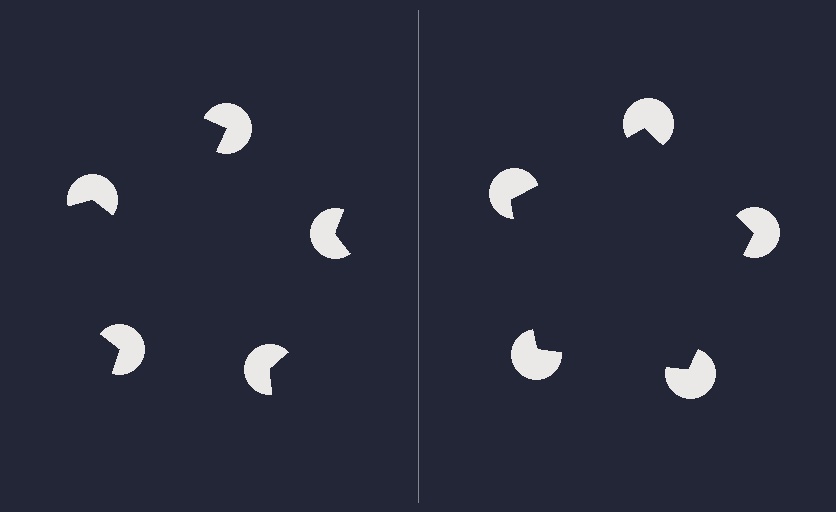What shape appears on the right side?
An illusory pentagon.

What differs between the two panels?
The pac-man discs are positioned identically on both sides; only the wedge orientations differ. On the right they align to a pentagon; on the left they are misaligned.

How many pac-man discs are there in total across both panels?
10 — 5 on each side.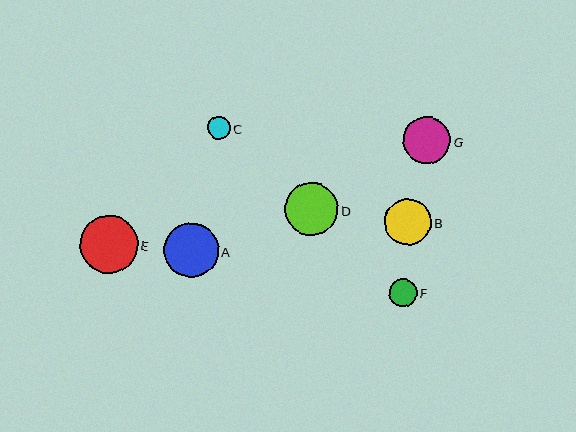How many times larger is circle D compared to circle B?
Circle D is approximately 1.1 times the size of circle B.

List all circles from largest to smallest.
From largest to smallest: E, A, D, G, B, F, C.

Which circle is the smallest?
Circle C is the smallest with a size of approximately 23 pixels.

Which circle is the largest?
Circle E is the largest with a size of approximately 58 pixels.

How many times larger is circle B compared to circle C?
Circle B is approximately 2.0 times the size of circle C.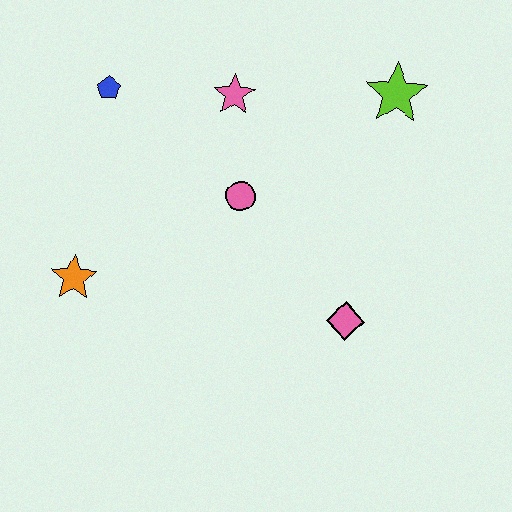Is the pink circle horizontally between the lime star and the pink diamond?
No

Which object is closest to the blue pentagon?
The pink star is closest to the blue pentagon.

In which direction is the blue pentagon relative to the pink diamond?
The blue pentagon is to the left of the pink diamond.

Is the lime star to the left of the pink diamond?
No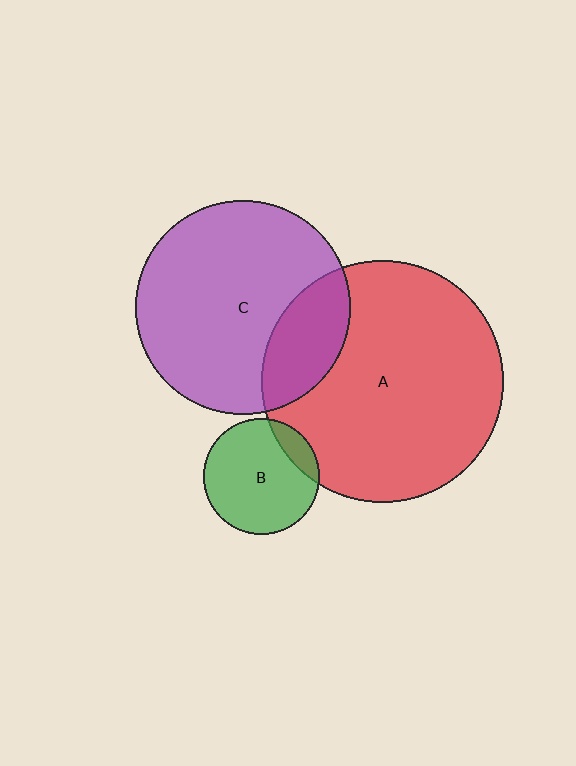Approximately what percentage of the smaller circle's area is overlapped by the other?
Approximately 15%.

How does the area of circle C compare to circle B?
Approximately 3.4 times.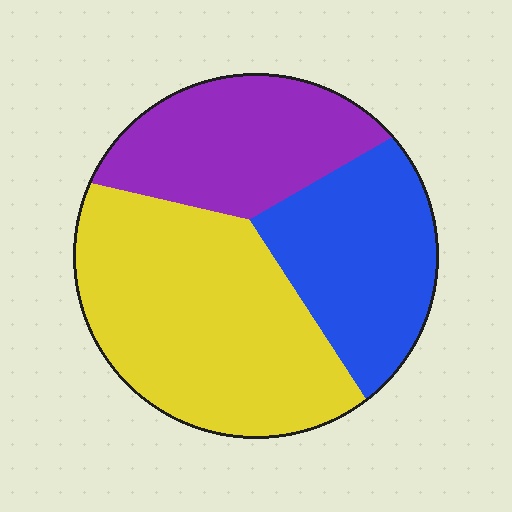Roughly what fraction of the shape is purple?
Purple takes up about one quarter (1/4) of the shape.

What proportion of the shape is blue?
Blue covers around 25% of the shape.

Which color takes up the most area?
Yellow, at roughly 45%.